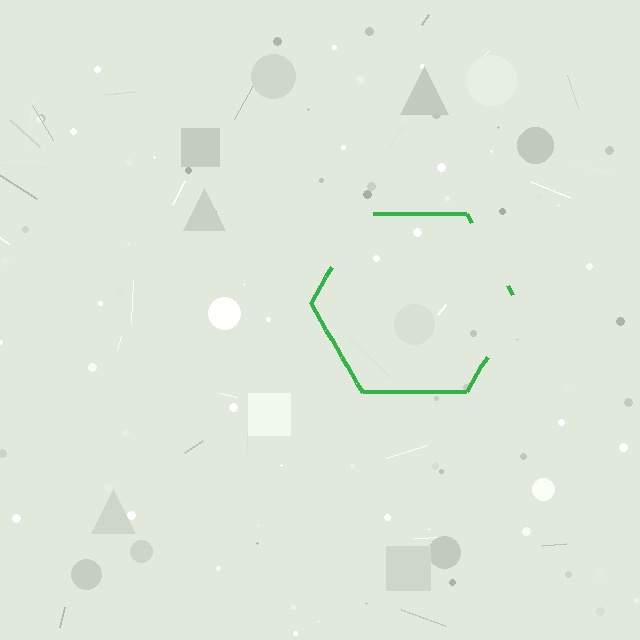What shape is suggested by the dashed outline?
The dashed outline suggests a hexagon.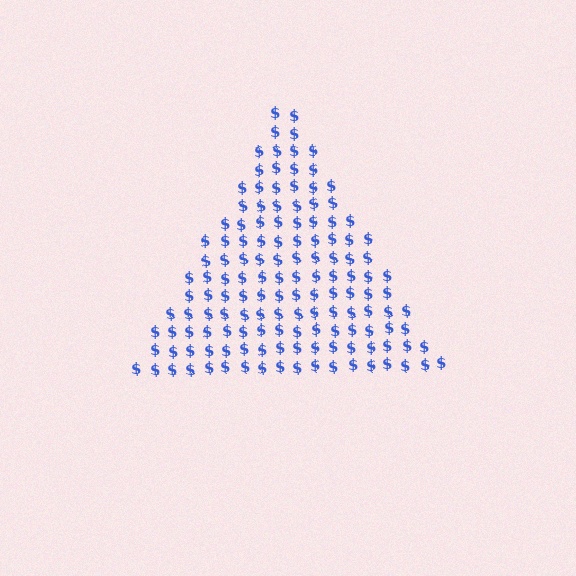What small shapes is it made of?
It is made of small dollar signs.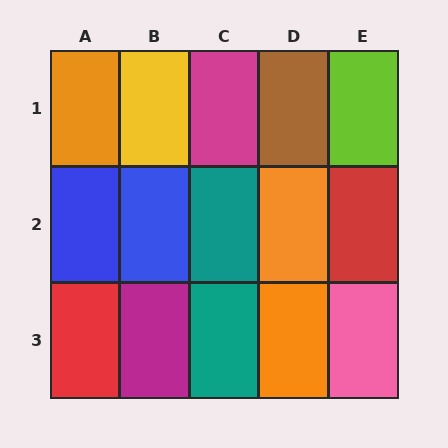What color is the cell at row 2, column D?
Orange.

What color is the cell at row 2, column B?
Blue.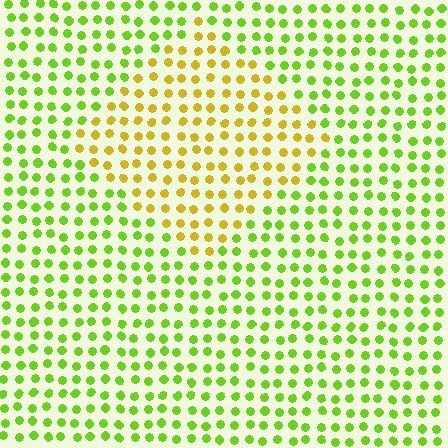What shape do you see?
I see a diamond.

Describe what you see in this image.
The image is filled with small lime elements in a uniform arrangement. A diamond-shaped region is visible where the elements are tinted to a slightly different hue, forming a subtle color boundary.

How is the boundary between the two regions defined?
The boundary is defined purely by a slight shift in hue (about 44 degrees). Spacing, size, and orientation are identical on both sides.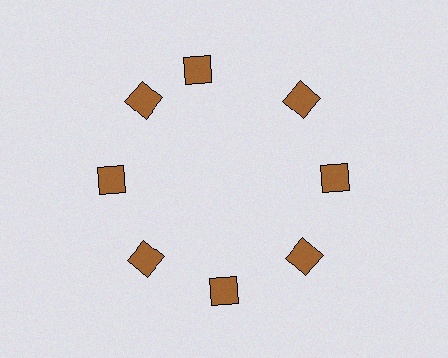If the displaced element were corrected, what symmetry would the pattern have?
It would have 8-fold rotational symmetry — the pattern would map onto itself every 45 degrees.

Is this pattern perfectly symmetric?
No. The 8 brown squares are arranged in a ring, but one element near the 12 o'clock position is rotated out of alignment along the ring, breaking the 8-fold rotational symmetry.